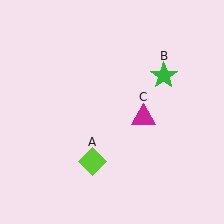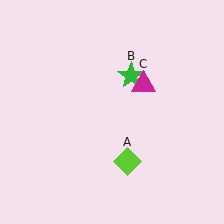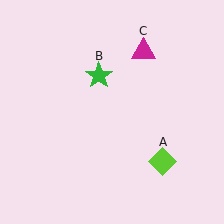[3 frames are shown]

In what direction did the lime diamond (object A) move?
The lime diamond (object A) moved right.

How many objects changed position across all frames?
3 objects changed position: lime diamond (object A), green star (object B), magenta triangle (object C).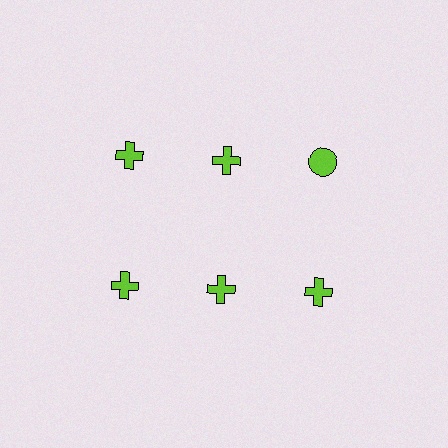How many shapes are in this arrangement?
There are 6 shapes arranged in a grid pattern.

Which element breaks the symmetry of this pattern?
The lime circle in the top row, center column breaks the symmetry. All other shapes are lime crosses.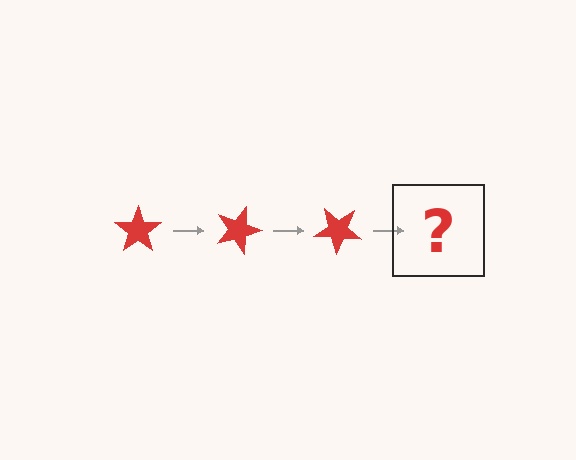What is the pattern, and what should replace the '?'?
The pattern is that the star rotates 20 degrees each step. The '?' should be a red star rotated 60 degrees.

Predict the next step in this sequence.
The next step is a red star rotated 60 degrees.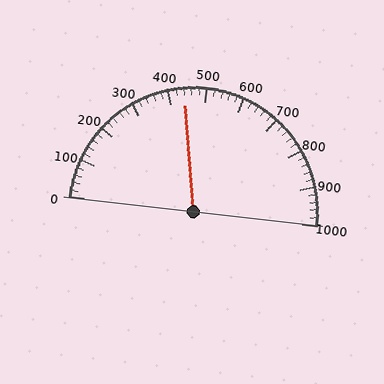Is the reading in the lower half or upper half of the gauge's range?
The reading is in the lower half of the range (0 to 1000).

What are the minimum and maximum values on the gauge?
The gauge ranges from 0 to 1000.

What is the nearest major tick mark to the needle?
The nearest major tick mark is 400.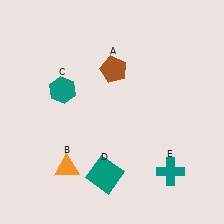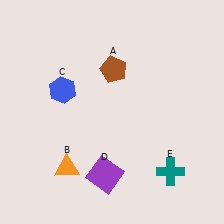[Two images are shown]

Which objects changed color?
C changed from teal to blue. D changed from teal to purple.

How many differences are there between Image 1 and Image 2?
There are 2 differences between the two images.